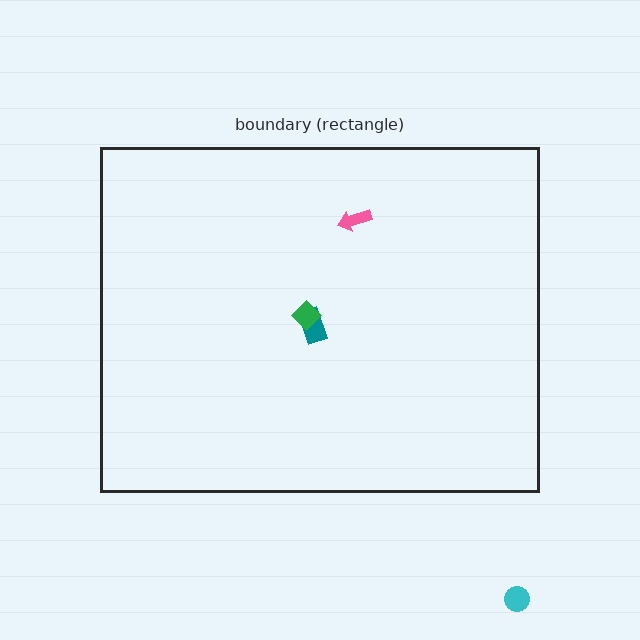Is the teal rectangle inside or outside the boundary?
Inside.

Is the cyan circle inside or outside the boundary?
Outside.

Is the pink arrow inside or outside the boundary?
Inside.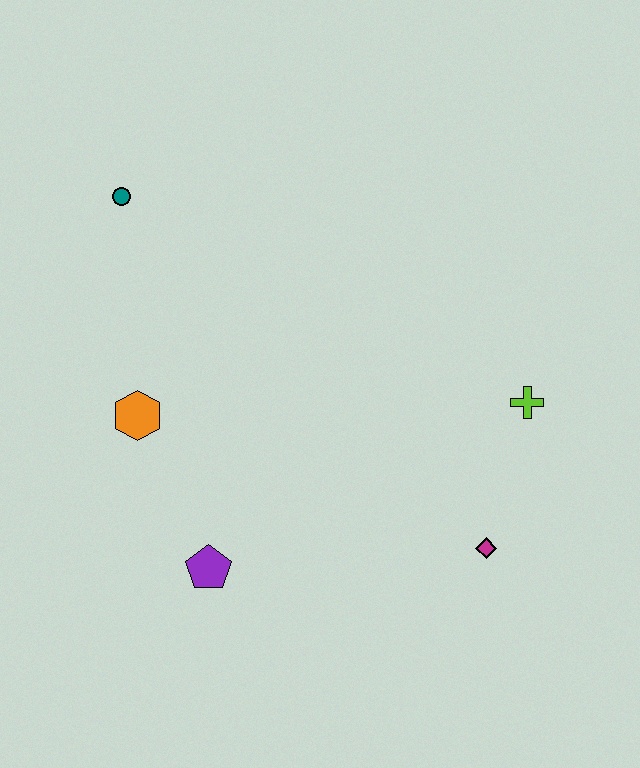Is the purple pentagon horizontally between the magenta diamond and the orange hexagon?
Yes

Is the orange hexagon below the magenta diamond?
No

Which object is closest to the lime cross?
The magenta diamond is closest to the lime cross.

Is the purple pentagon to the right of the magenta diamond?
No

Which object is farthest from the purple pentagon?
The teal circle is farthest from the purple pentagon.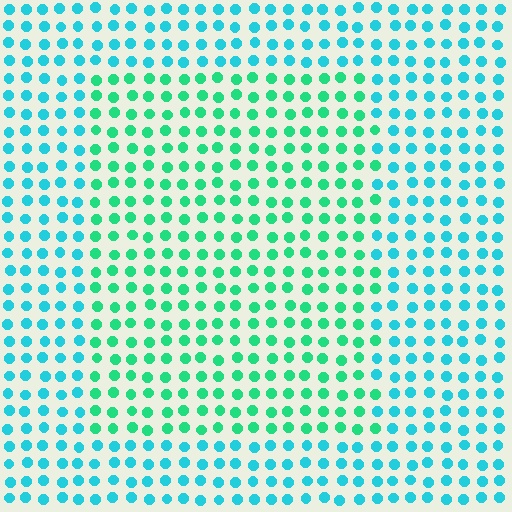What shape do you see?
I see a rectangle.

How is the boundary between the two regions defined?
The boundary is defined purely by a slight shift in hue (about 34 degrees). Spacing, size, and orientation are identical on both sides.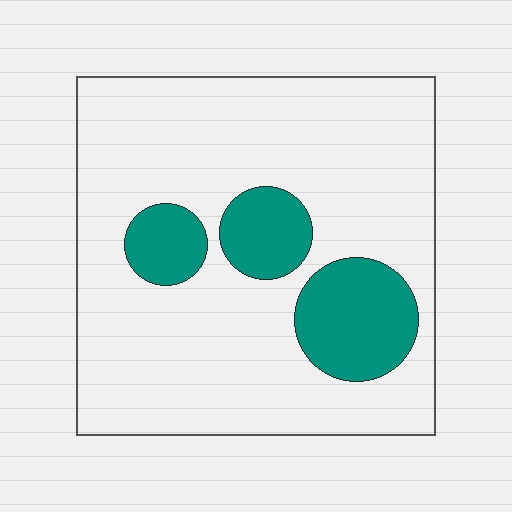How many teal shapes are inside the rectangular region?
3.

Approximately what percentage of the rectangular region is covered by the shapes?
Approximately 20%.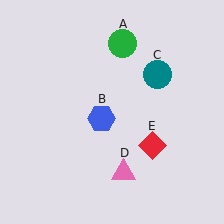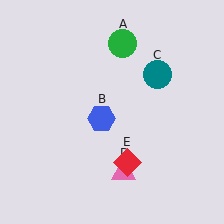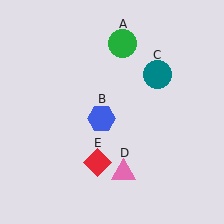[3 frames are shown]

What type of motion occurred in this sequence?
The red diamond (object E) rotated clockwise around the center of the scene.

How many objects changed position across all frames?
1 object changed position: red diamond (object E).